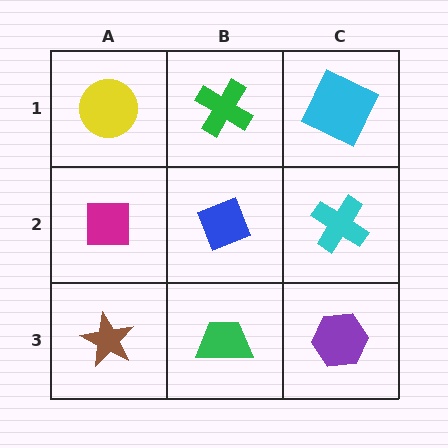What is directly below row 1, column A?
A magenta square.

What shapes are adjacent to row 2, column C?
A cyan square (row 1, column C), a purple hexagon (row 3, column C), a blue diamond (row 2, column B).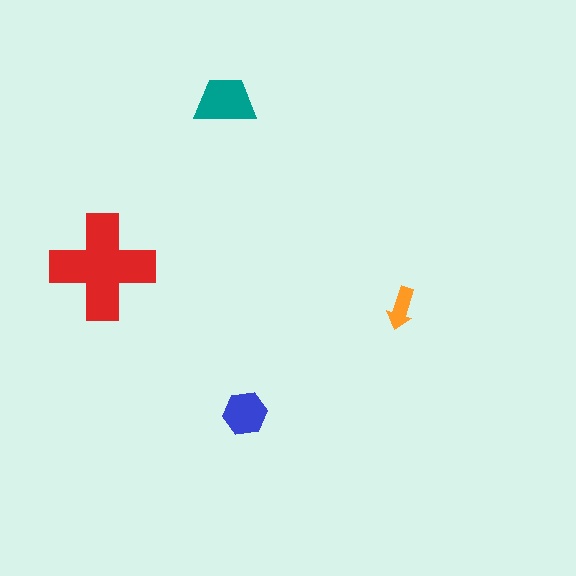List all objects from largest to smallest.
The red cross, the teal trapezoid, the blue hexagon, the orange arrow.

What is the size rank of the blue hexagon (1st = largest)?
3rd.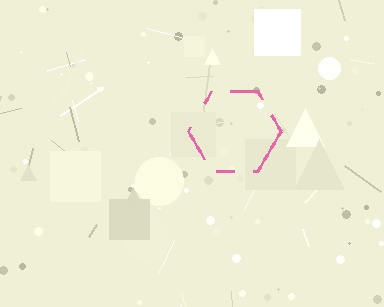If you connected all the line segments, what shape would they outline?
They would outline a hexagon.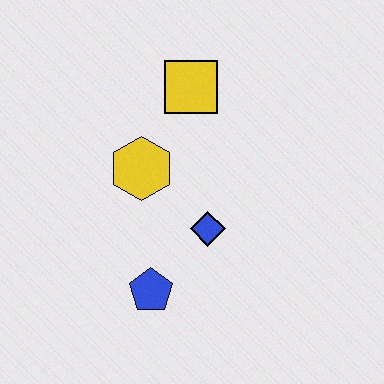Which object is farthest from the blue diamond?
The yellow square is farthest from the blue diamond.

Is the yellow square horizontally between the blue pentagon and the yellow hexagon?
No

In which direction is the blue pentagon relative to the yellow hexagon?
The blue pentagon is below the yellow hexagon.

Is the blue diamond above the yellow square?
No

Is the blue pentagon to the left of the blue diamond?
Yes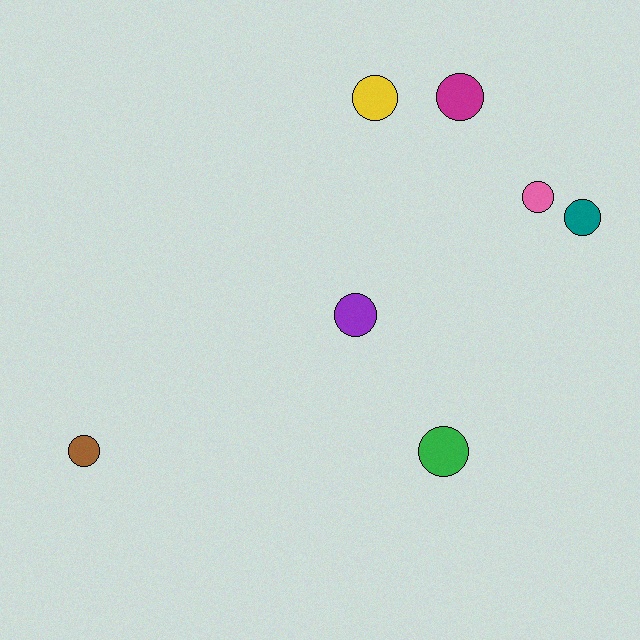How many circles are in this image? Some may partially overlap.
There are 7 circles.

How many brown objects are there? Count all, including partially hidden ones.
There is 1 brown object.